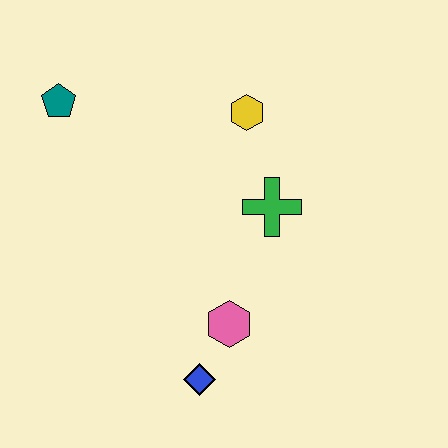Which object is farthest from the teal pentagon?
The blue diamond is farthest from the teal pentagon.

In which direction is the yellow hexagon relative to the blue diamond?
The yellow hexagon is above the blue diamond.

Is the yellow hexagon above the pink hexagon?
Yes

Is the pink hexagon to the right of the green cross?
No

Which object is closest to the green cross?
The yellow hexagon is closest to the green cross.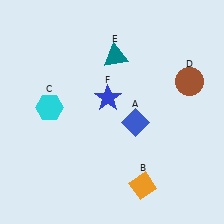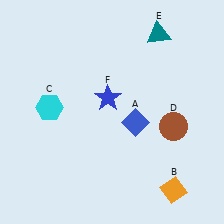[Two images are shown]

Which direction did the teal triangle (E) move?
The teal triangle (E) moved right.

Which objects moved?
The objects that moved are: the orange diamond (B), the brown circle (D), the teal triangle (E).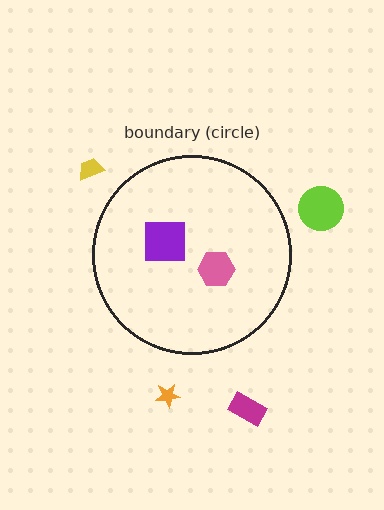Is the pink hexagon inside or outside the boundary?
Inside.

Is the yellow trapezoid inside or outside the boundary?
Outside.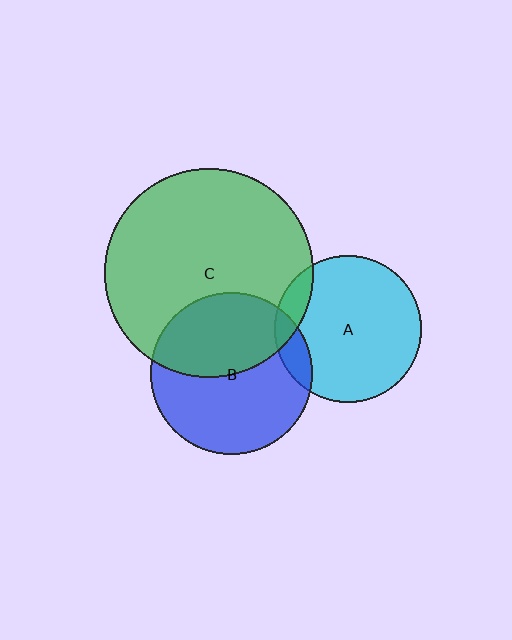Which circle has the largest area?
Circle C (green).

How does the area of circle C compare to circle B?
Approximately 1.7 times.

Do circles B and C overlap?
Yes.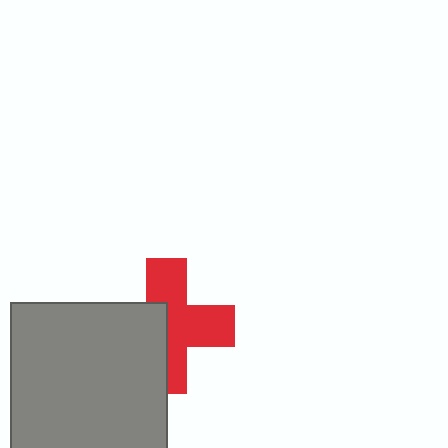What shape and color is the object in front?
The object in front is a gray square.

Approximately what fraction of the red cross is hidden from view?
Roughly 41% of the red cross is hidden behind the gray square.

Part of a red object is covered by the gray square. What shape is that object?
It is a cross.